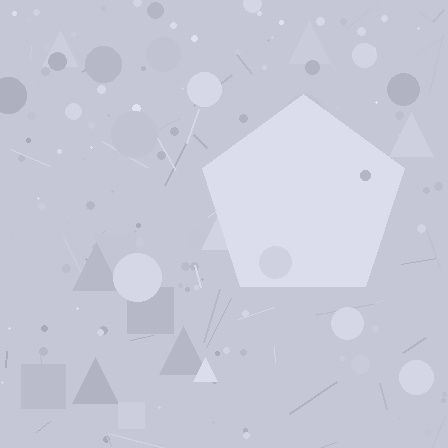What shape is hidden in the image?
A pentagon is hidden in the image.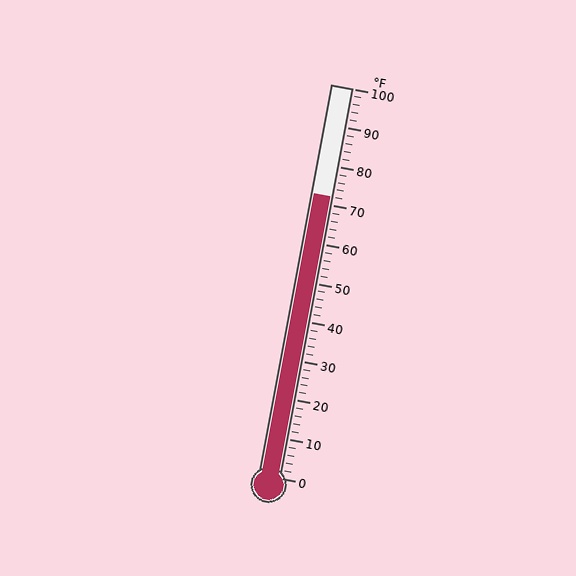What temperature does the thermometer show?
The thermometer shows approximately 72°F.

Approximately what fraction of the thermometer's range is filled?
The thermometer is filled to approximately 70% of its range.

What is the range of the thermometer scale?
The thermometer scale ranges from 0°F to 100°F.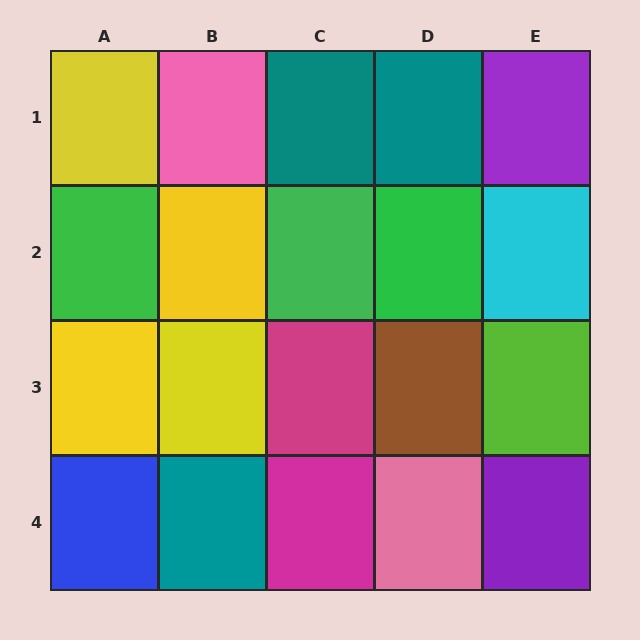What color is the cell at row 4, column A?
Blue.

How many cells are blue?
1 cell is blue.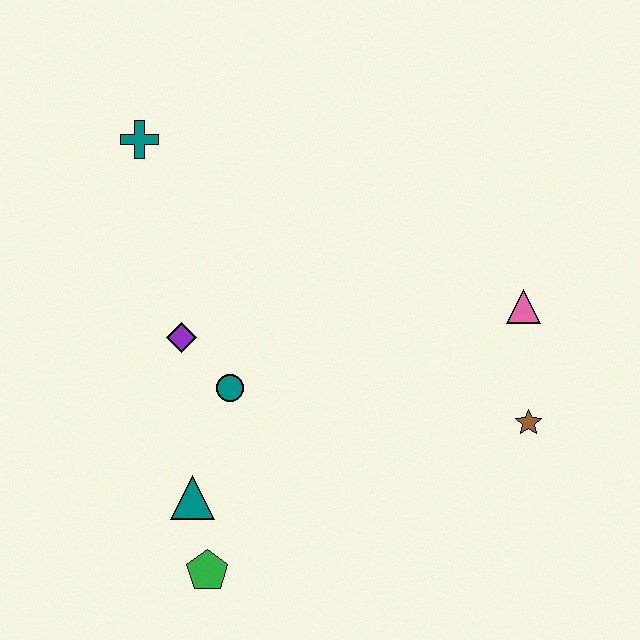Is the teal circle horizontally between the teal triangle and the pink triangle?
Yes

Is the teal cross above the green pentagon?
Yes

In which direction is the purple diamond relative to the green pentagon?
The purple diamond is above the green pentagon.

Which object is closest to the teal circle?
The purple diamond is closest to the teal circle.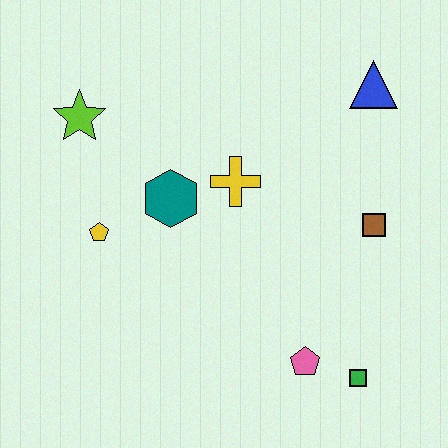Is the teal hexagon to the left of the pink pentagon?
Yes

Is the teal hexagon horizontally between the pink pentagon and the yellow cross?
No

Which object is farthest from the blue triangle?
The yellow pentagon is farthest from the blue triangle.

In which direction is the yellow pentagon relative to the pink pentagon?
The yellow pentagon is to the left of the pink pentagon.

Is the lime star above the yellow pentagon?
Yes